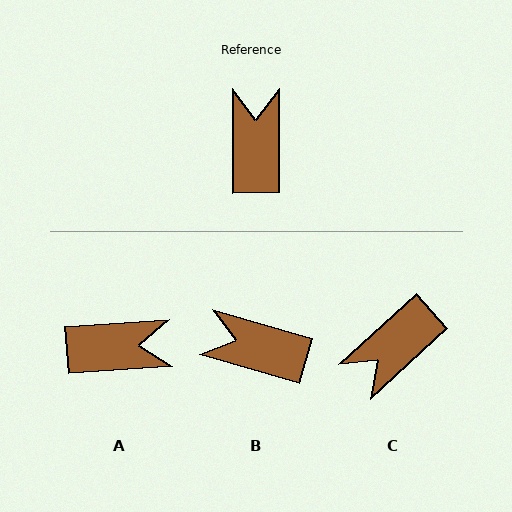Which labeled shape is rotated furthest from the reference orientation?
C, about 132 degrees away.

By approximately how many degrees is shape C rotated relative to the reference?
Approximately 132 degrees counter-clockwise.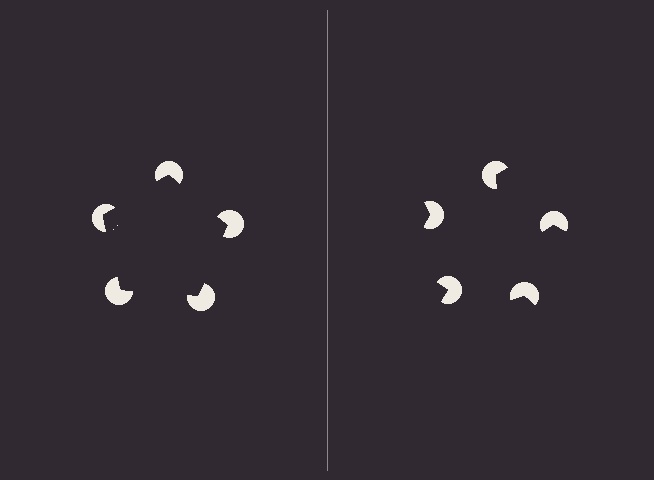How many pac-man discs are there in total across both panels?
10 — 5 on each side.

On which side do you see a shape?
An illusory pentagon appears on the left side. On the right side the wedge cuts are rotated, so no coherent shape forms.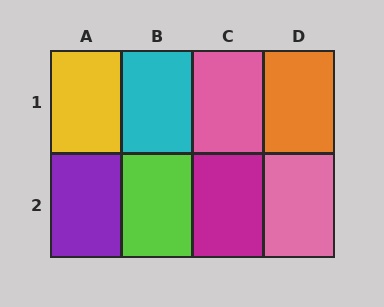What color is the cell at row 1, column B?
Cyan.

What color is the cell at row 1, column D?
Orange.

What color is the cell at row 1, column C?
Pink.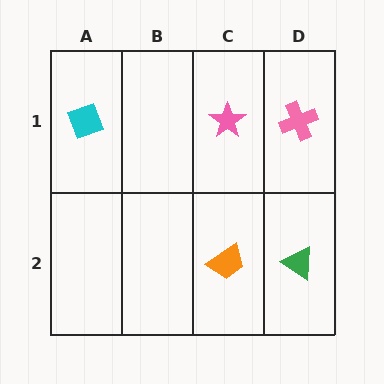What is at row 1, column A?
A cyan diamond.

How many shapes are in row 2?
2 shapes.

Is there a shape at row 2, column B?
No, that cell is empty.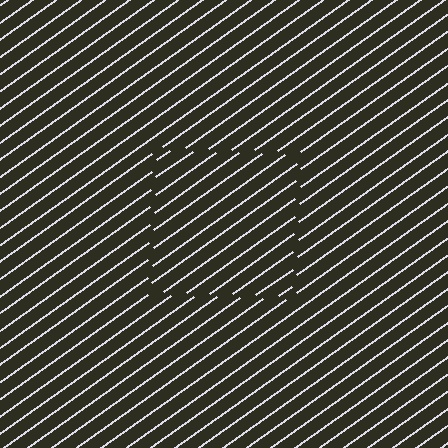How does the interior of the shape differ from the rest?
The interior of the shape contains the same grating, shifted by half a period — the contour is defined by the phase discontinuity where line-ends from the inner and outer gratings abut.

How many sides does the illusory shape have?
4 sides — the line-ends trace a square.